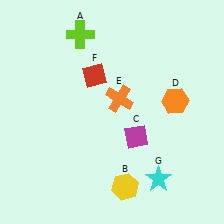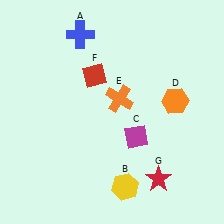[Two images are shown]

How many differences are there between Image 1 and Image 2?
There are 2 differences between the two images.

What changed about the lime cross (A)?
In Image 1, A is lime. In Image 2, it changed to blue.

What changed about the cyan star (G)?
In Image 1, G is cyan. In Image 2, it changed to red.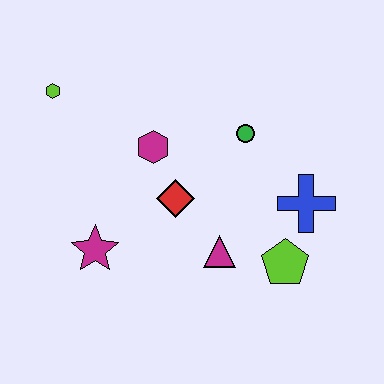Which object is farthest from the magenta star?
The blue cross is farthest from the magenta star.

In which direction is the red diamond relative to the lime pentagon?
The red diamond is to the left of the lime pentagon.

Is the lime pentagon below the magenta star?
Yes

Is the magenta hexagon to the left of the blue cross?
Yes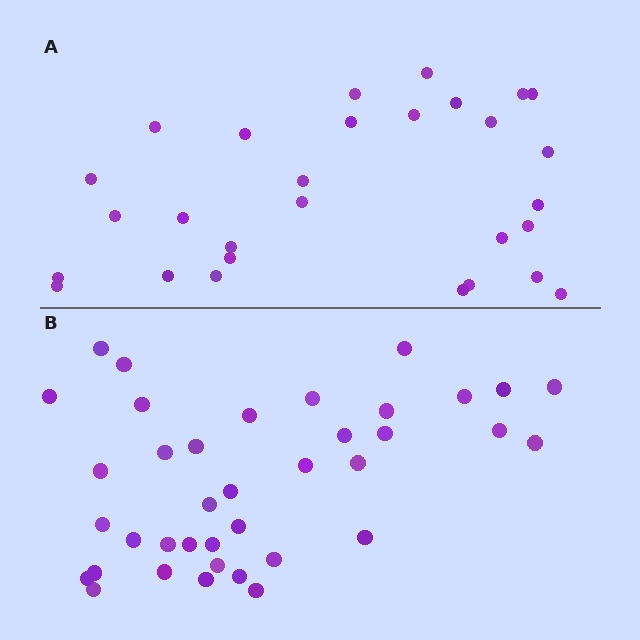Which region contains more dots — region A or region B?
Region B (the bottom region) has more dots.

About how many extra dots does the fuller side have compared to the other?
Region B has roughly 8 or so more dots than region A.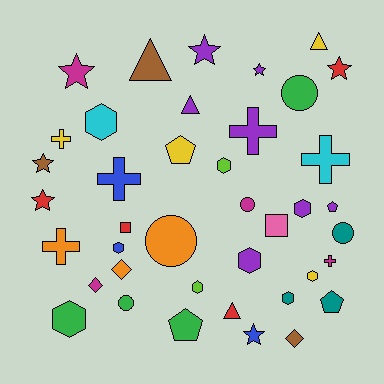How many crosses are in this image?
There are 6 crosses.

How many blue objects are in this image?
There are 3 blue objects.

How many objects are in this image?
There are 40 objects.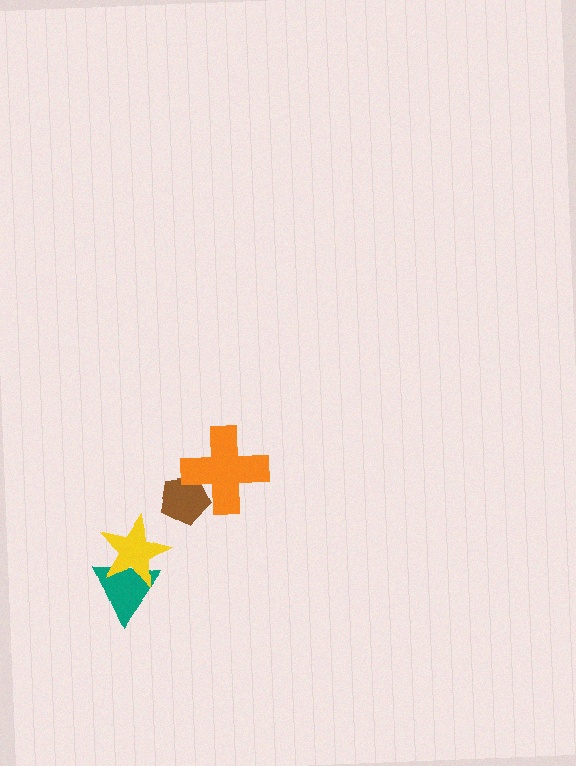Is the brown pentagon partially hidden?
Yes, it is partially covered by another shape.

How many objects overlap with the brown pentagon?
1 object overlaps with the brown pentagon.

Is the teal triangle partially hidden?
Yes, it is partially covered by another shape.